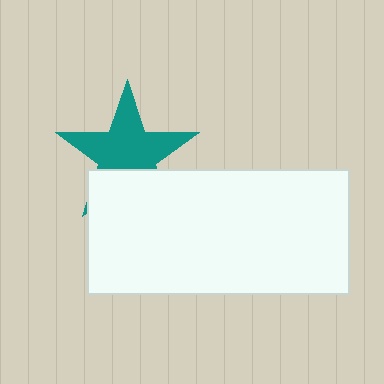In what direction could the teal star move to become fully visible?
The teal star could move up. That would shift it out from behind the white rectangle entirely.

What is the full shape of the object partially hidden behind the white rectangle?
The partially hidden object is a teal star.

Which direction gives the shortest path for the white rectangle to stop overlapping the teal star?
Moving down gives the shortest separation.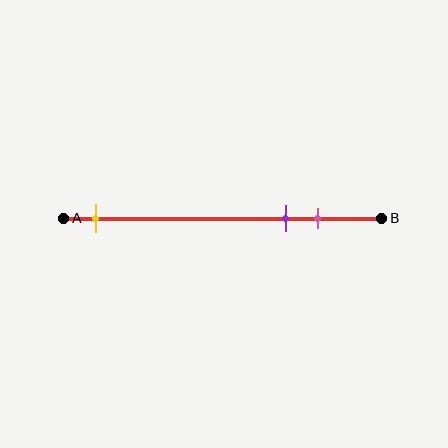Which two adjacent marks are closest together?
The purple and pink marks are the closest adjacent pair.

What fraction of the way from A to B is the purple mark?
The purple mark is approximately 70% (0.7) of the way from A to B.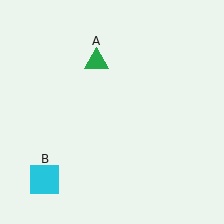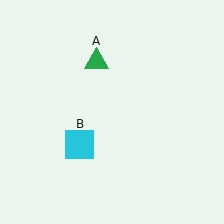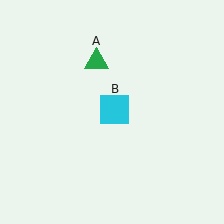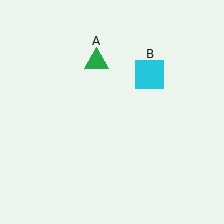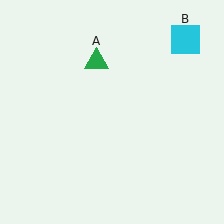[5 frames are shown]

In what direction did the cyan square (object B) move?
The cyan square (object B) moved up and to the right.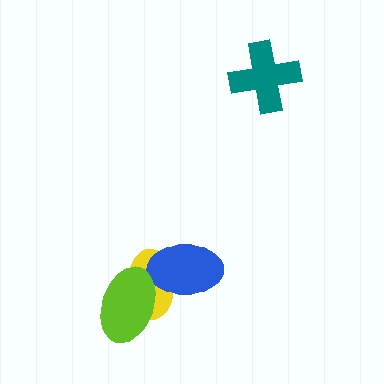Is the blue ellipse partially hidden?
Yes, it is partially covered by another shape.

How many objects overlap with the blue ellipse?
2 objects overlap with the blue ellipse.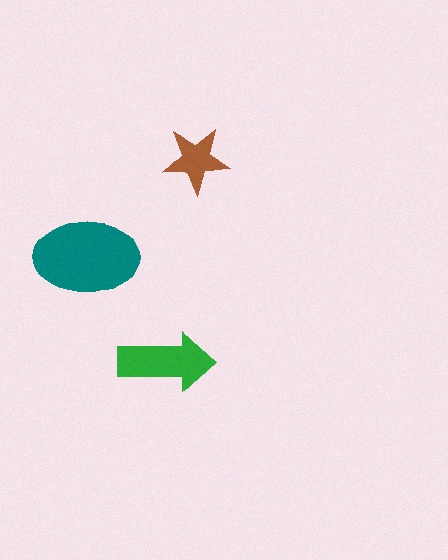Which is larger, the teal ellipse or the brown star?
The teal ellipse.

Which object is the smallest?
The brown star.